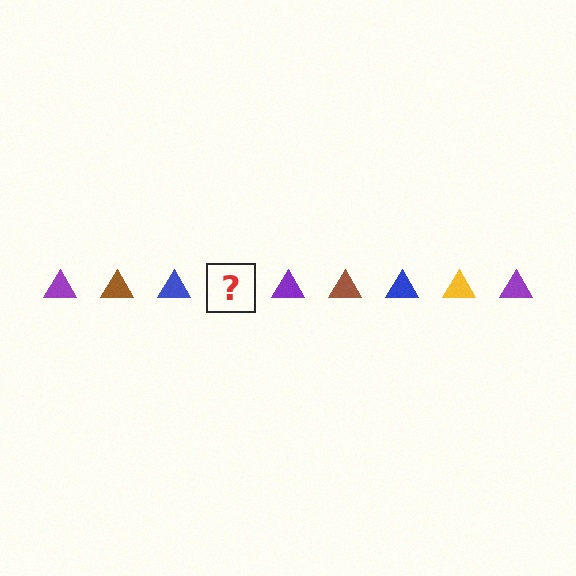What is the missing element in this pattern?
The missing element is a yellow triangle.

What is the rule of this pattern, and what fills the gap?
The rule is that the pattern cycles through purple, brown, blue, yellow triangles. The gap should be filled with a yellow triangle.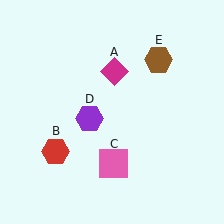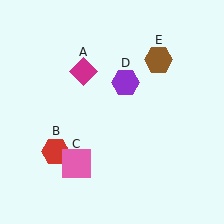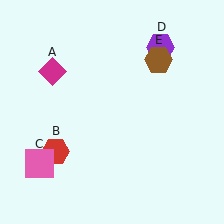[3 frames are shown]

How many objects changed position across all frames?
3 objects changed position: magenta diamond (object A), pink square (object C), purple hexagon (object D).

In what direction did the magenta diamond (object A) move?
The magenta diamond (object A) moved left.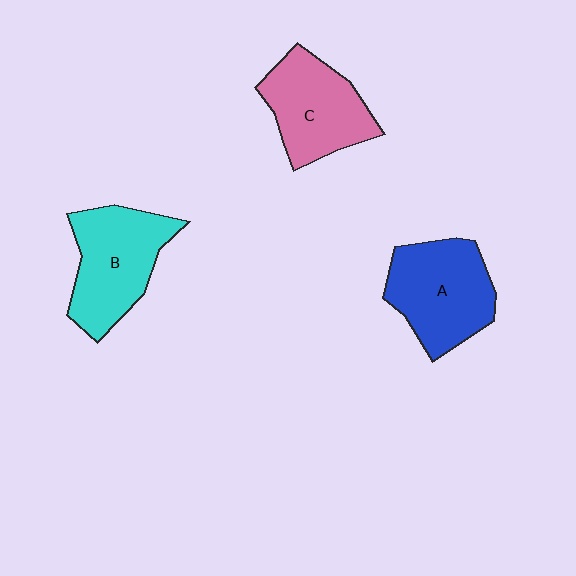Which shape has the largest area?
Shape A (blue).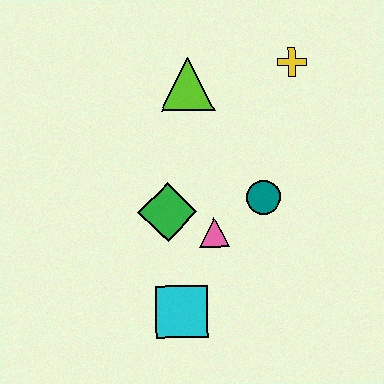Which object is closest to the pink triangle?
The green diamond is closest to the pink triangle.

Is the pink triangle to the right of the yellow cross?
No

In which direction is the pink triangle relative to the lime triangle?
The pink triangle is below the lime triangle.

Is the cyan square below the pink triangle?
Yes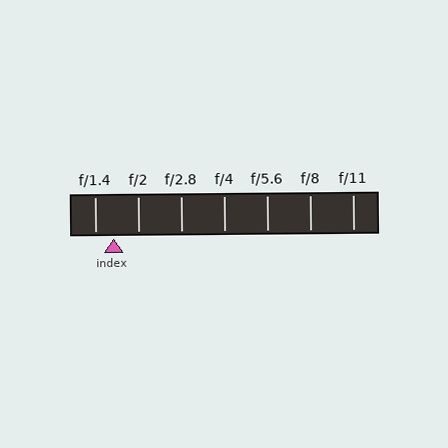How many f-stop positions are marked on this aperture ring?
There are 7 f-stop positions marked.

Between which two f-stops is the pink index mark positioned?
The index mark is between f/1.4 and f/2.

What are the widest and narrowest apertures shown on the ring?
The widest aperture shown is f/1.4 and the narrowest is f/11.